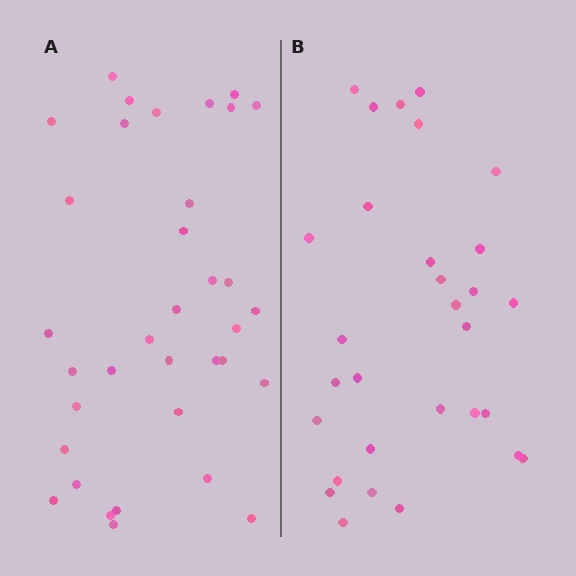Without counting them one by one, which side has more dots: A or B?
Region A (the left region) has more dots.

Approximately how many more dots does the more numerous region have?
Region A has about 5 more dots than region B.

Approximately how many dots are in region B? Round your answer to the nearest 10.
About 30 dots.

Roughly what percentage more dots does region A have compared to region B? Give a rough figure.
About 15% more.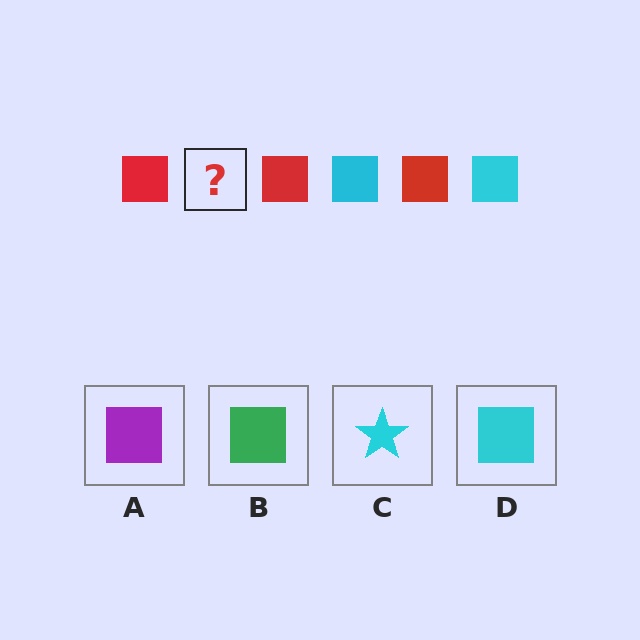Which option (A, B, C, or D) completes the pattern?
D.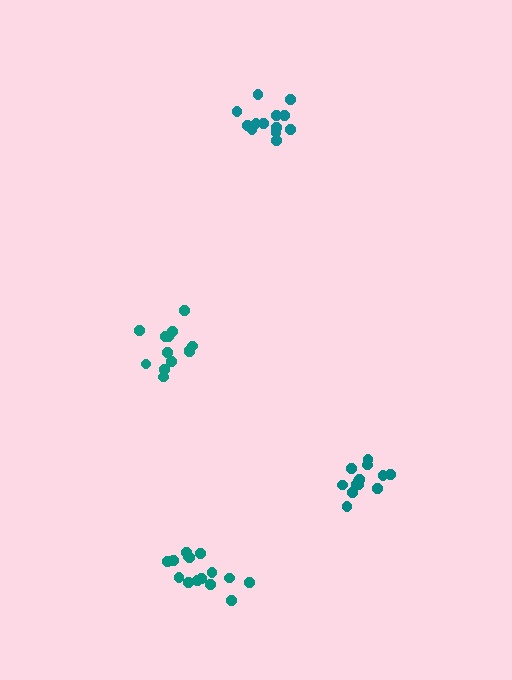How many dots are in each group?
Group 1: 13 dots, Group 2: 13 dots, Group 3: 13 dots, Group 4: 15 dots (54 total).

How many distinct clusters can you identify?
There are 4 distinct clusters.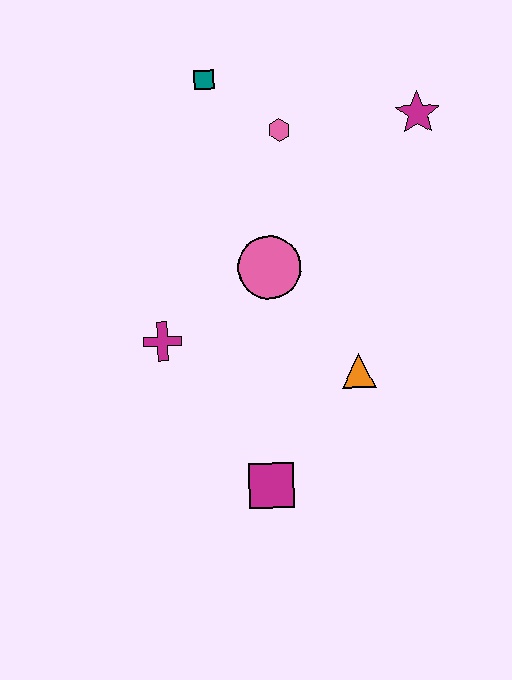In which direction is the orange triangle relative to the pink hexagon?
The orange triangle is below the pink hexagon.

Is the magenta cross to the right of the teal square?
No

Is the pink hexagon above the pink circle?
Yes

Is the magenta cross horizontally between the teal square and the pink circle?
No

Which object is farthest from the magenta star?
The magenta square is farthest from the magenta star.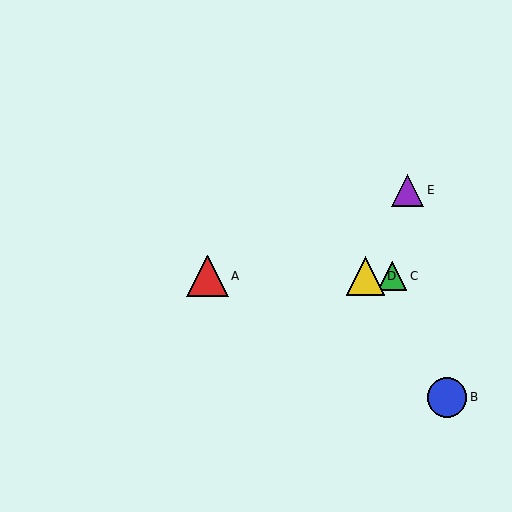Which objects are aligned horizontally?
Objects A, C, D are aligned horizontally.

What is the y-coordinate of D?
Object D is at y≈276.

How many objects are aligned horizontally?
3 objects (A, C, D) are aligned horizontally.